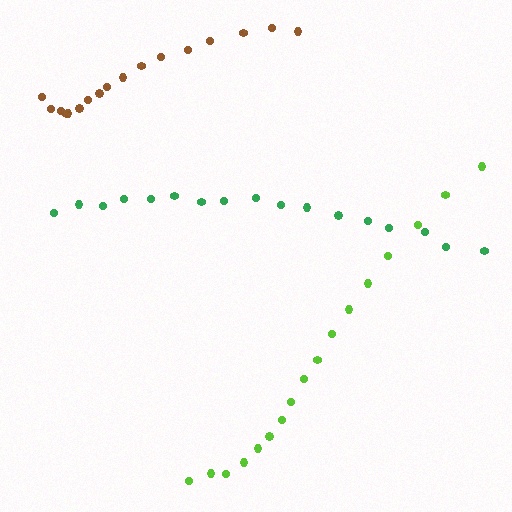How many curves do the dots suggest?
There are 3 distinct paths.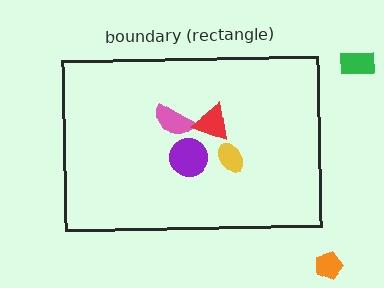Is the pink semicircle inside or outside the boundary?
Inside.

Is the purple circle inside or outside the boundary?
Inside.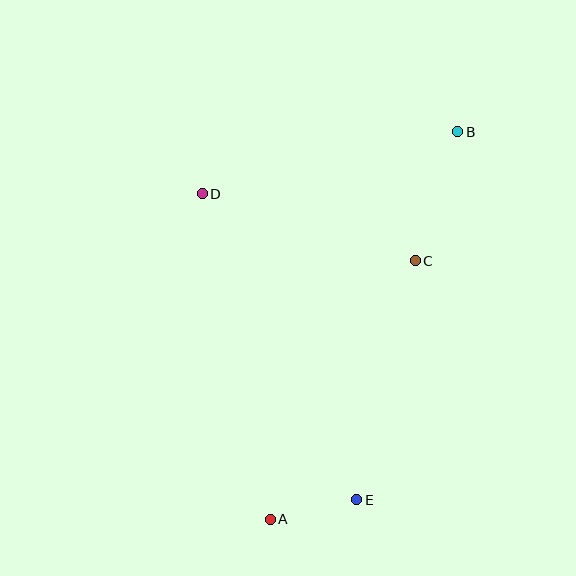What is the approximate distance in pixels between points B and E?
The distance between B and E is approximately 381 pixels.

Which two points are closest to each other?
Points A and E are closest to each other.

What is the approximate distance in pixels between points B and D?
The distance between B and D is approximately 263 pixels.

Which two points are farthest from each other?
Points A and B are farthest from each other.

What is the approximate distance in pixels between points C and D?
The distance between C and D is approximately 223 pixels.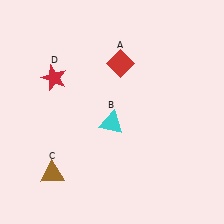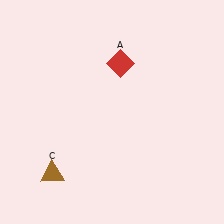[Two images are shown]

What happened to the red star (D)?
The red star (D) was removed in Image 2. It was in the top-left area of Image 1.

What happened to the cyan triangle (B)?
The cyan triangle (B) was removed in Image 2. It was in the bottom-left area of Image 1.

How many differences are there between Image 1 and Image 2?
There are 2 differences between the two images.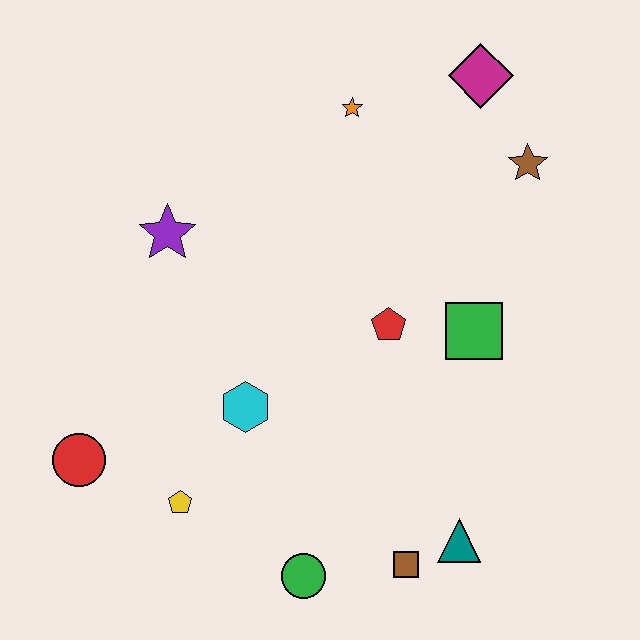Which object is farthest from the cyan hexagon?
The magenta diamond is farthest from the cyan hexagon.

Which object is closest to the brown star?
The magenta diamond is closest to the brown star.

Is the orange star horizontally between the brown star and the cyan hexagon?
Yes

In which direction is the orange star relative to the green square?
The orange star is above the green square.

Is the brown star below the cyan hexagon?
No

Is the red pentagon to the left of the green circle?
No